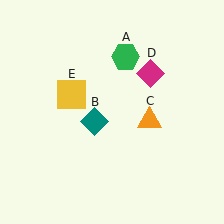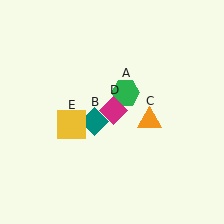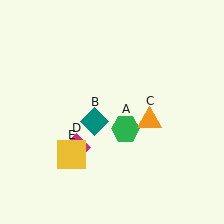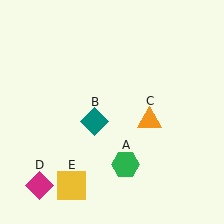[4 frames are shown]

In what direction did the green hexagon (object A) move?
The green hexagon (object A) moved down.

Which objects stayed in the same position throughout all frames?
Teal diamond (object B) and orange triangle (object C) remained stationary.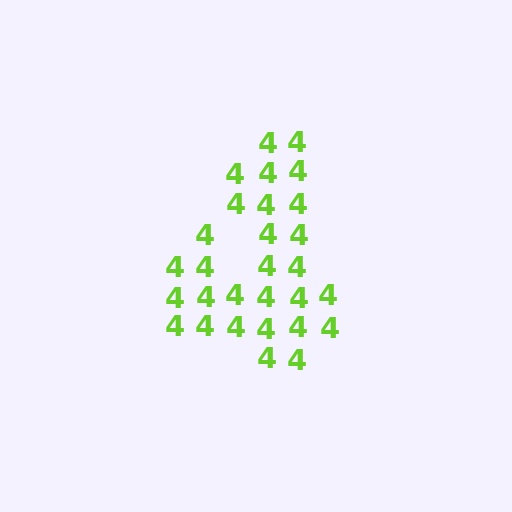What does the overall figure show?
The overall figure shows the digit 4.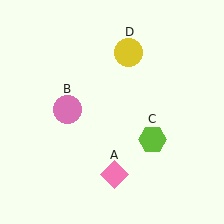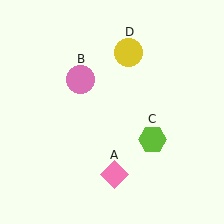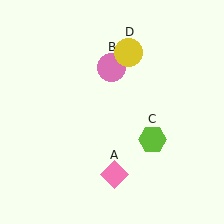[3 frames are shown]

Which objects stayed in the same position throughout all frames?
Pink diamond (object A) and lime hexagon (object C) and yellow circle (object D) remained stationary.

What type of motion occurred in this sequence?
The pink circle (object B) rotated clockwise around the center of the scene.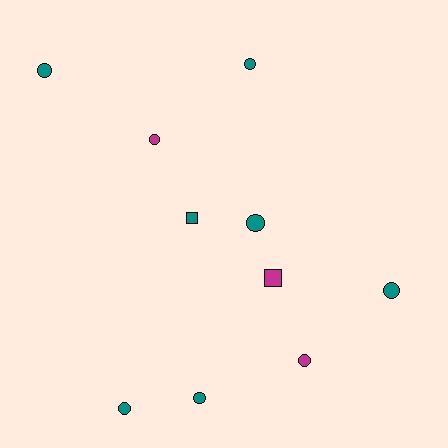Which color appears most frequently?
Teal, with 7 objects.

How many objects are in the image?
There are 10 objects.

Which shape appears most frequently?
Circle, with 8 objects.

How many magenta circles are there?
There are 2 magenta circles.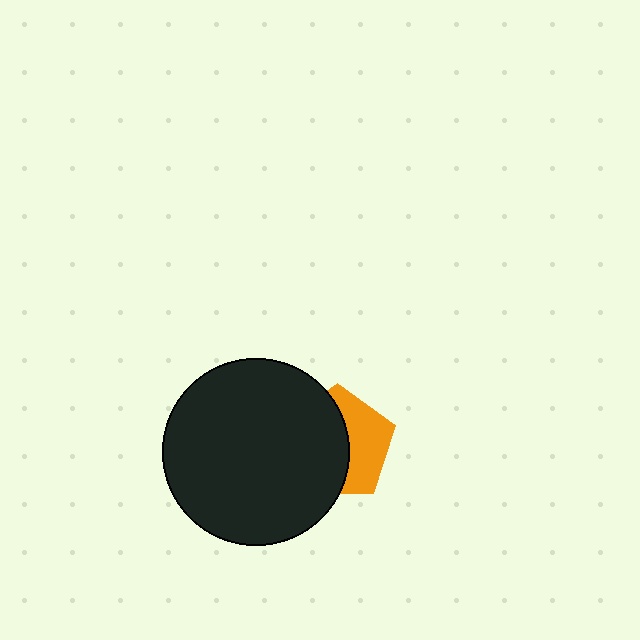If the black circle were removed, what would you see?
You would see the complete orange pentagon.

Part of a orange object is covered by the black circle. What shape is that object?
It is a pentagon.